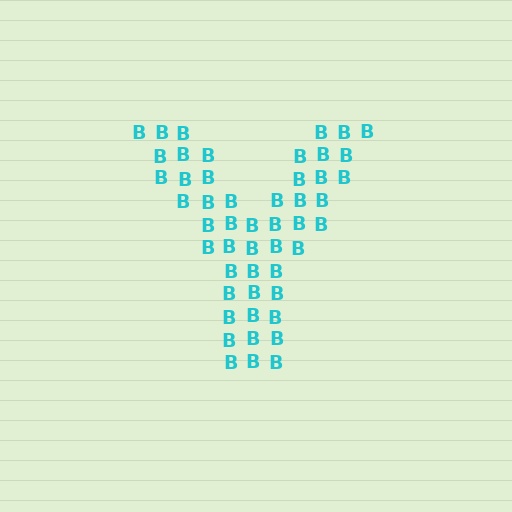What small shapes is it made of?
It is made of small letter B's.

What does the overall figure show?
The overall figure shows the letter Y.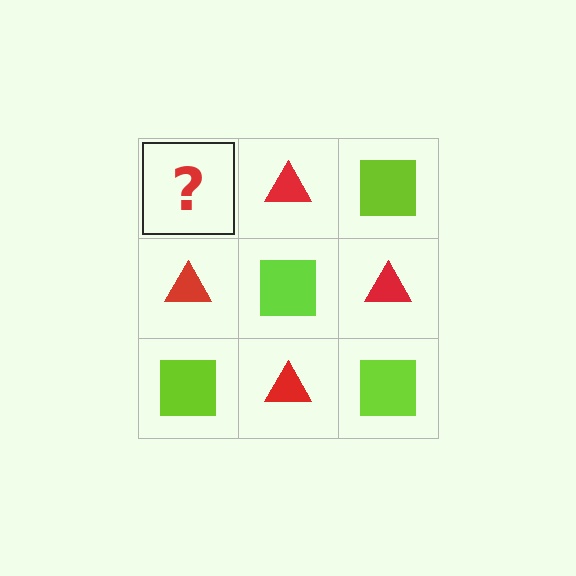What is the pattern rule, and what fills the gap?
The rule is that it alternates lime square and red triangle in a checkerboard pattern. The gap should be filled with a lime square.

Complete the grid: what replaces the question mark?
The question mark should be replaced with a lime square.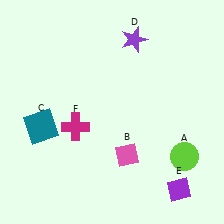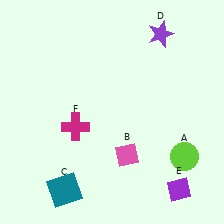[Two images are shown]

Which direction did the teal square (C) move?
The teal square (C) moved down.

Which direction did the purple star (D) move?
The purple star (D) moved right.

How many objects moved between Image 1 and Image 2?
2 objects moved between the two images.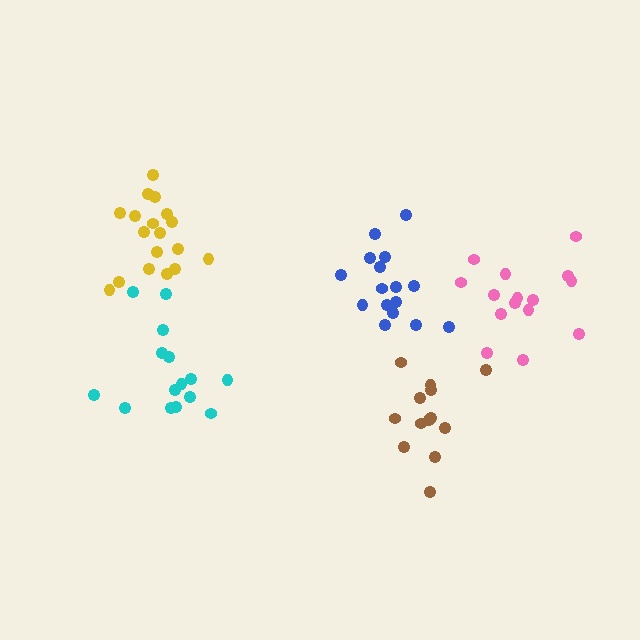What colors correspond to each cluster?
The clusters are colored: pink, blue, cyan, brown, yellow.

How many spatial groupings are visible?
There are 5 spatial groupings.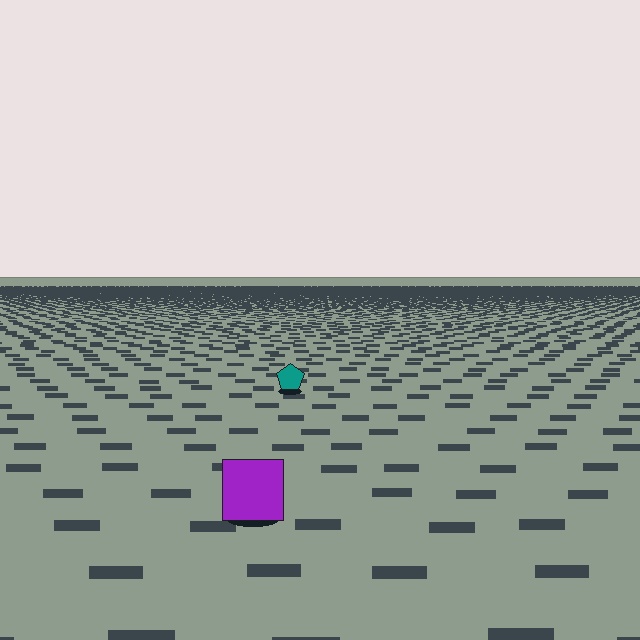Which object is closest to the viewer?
The purple square is closest. The texture marks near it are larger and more spread out.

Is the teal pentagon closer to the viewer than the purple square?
No. The purple square is closer — you can tell from the texture gradient: the ground texture is coarser near it.